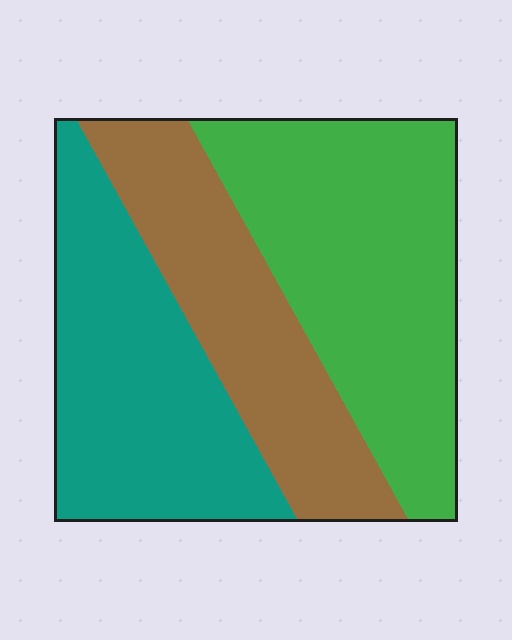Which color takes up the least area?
Brown, at roughly 25%.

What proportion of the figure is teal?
Teal takes up between a quarter and a half of the figure.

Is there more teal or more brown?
Teal.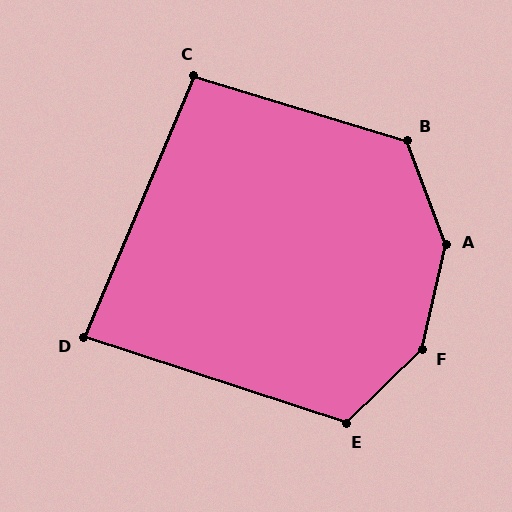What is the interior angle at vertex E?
Approximately 117 degrees (obtuse).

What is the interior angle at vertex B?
Approximately 127 degrees (obtuse).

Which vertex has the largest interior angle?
F, at approximately 148 degrees.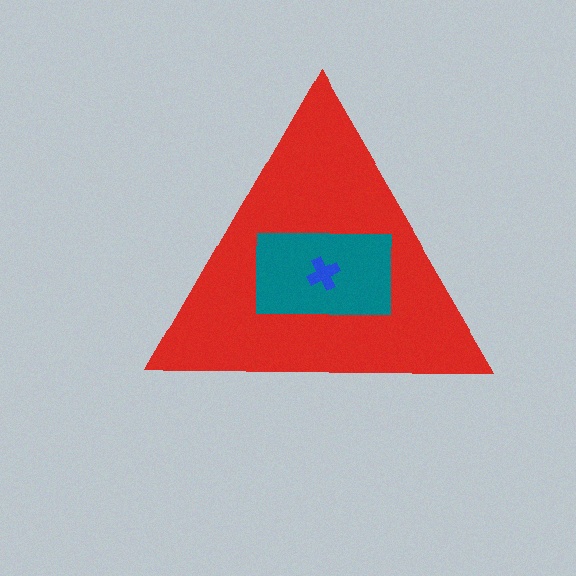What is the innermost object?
The blue cross.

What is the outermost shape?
The red triangle.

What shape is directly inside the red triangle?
The teal rectangle.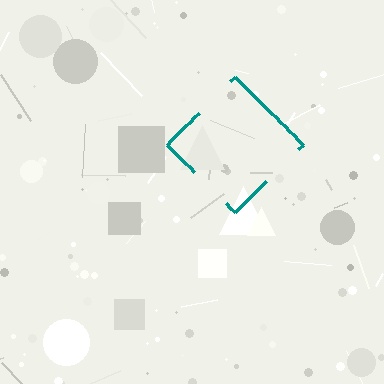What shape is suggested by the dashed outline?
The dashed outline suggests a diamond.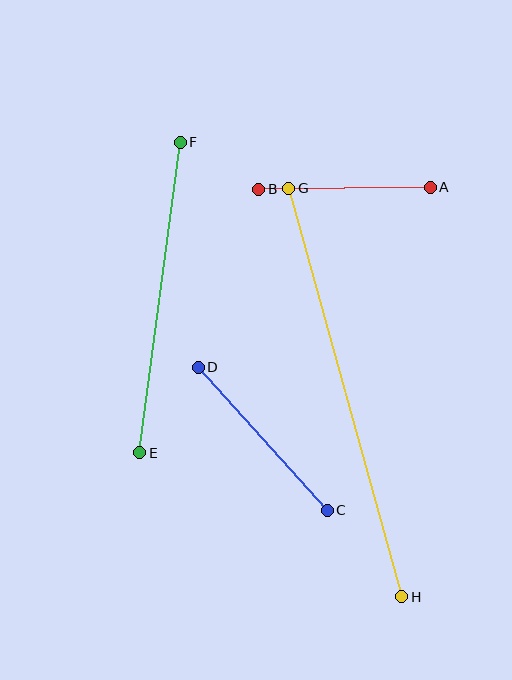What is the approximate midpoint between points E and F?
The midpoint is at approximately (160, 298) pixels.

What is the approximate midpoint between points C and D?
The midpoint is at approximately (263, 439) pixels.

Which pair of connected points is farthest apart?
Points G and H are farthest apart.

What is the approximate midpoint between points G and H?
The midpoint is at approximately (345, 393) pixels.